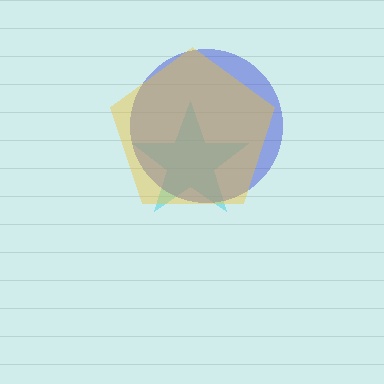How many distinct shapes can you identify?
There are 3 distinct shapes: a cyan star, a blue circle, a yellow pentagon.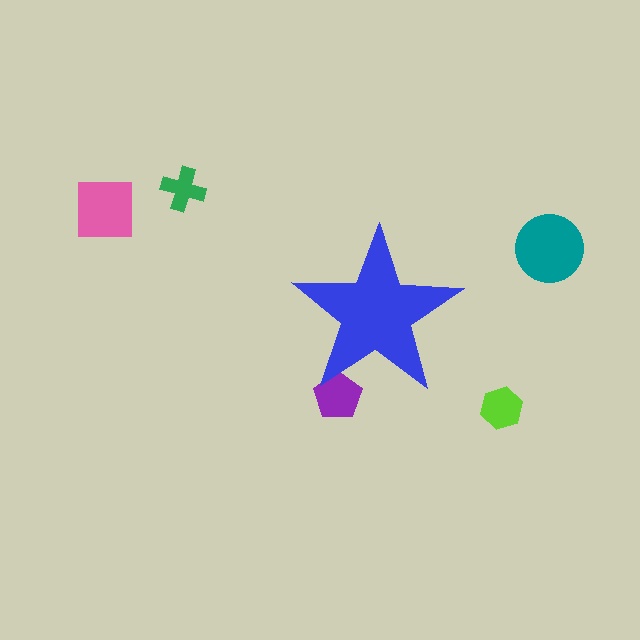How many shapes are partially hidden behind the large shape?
1 shape is partially hidden.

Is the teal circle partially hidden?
No, the teal circle is fully visible.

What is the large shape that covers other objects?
A blue star.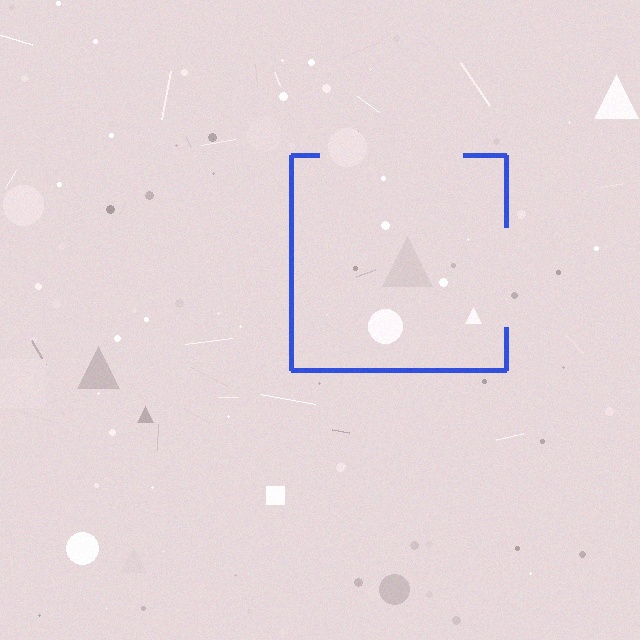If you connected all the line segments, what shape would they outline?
They would outline a square.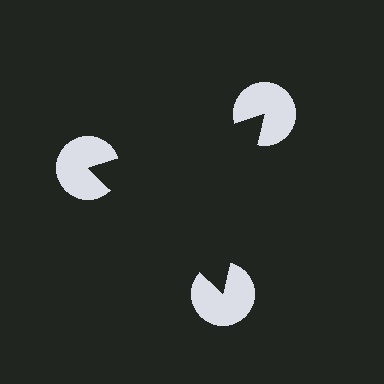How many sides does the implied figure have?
3 sides.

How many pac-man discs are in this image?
There are 3 — one at each vertex of the illusory triangle.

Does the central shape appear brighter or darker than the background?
It typically appears slightly darker than the background, even though no actual brightness change is drawn.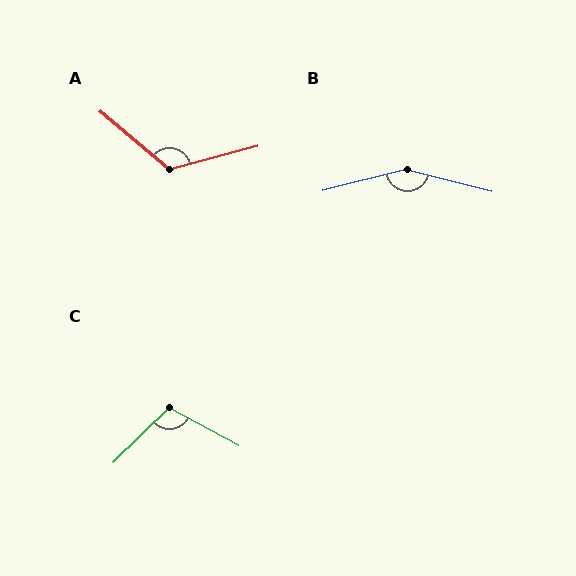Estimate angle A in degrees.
Approximately 125 degrees.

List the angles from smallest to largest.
C (107°), A (125°), B (152°).